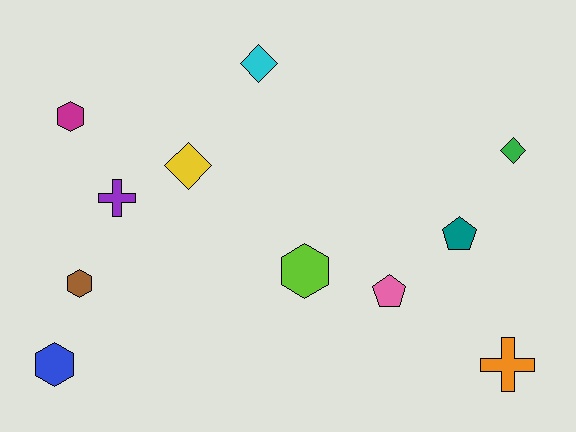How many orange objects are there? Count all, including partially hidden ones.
There is 1 orange object.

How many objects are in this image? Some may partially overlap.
There are 11 objects.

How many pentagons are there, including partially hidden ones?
There are 2 pentagons.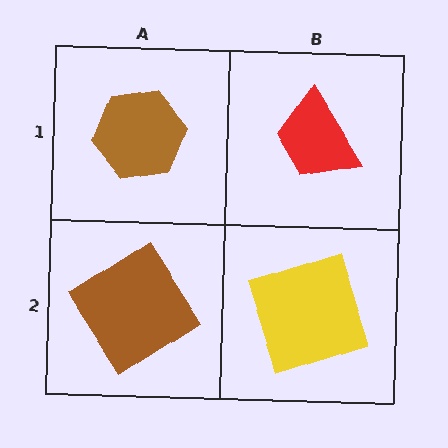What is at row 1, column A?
A brown hexagon.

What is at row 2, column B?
A yellow square.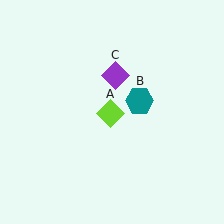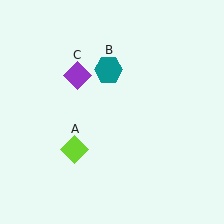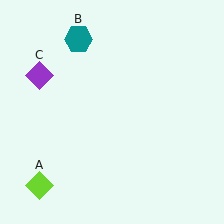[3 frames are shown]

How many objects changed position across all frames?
3 objects changed position: lime diamond (object A), teal hexagon (object B), purple diamond (object C).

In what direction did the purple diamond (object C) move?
The purple diamond (object C) moved left.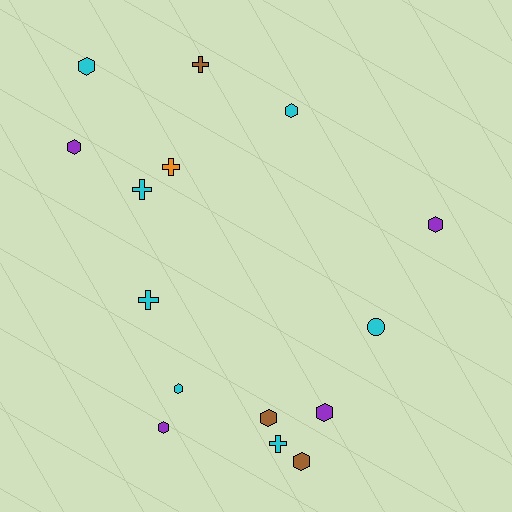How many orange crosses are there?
There is 1 orange cross.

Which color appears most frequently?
Cyan, with 7 objects.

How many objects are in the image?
There are 15 objects.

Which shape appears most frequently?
Hexagon, with 9 objects.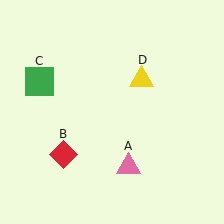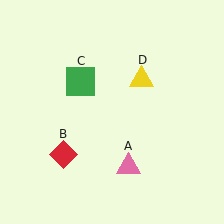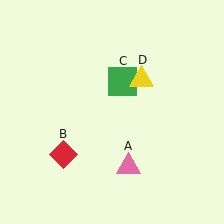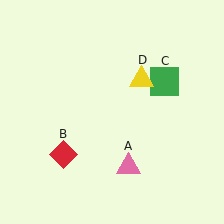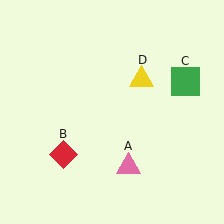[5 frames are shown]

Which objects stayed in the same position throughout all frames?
Pink triangle (object A) and red diamond (object B) and yellow triangle (object D) remained stationary.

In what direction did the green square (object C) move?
The green square (object C) moved right.